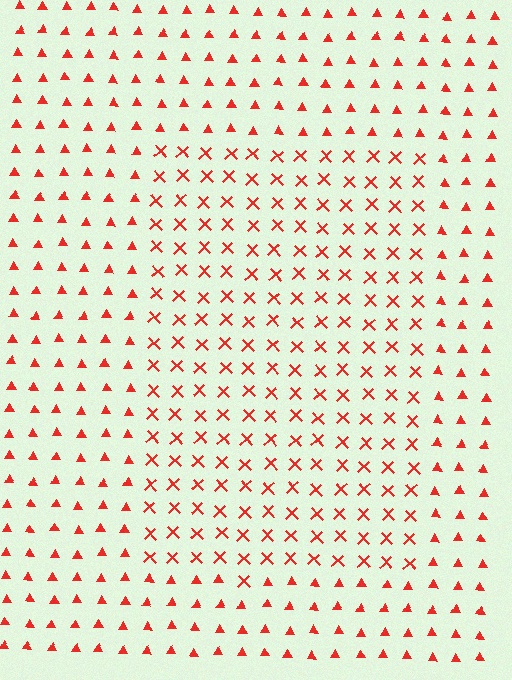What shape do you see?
I see a rectangle.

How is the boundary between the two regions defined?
The boundary is defined by a change in element shape: X marks inside vs. triangles outside. All elements share the same color and spacing.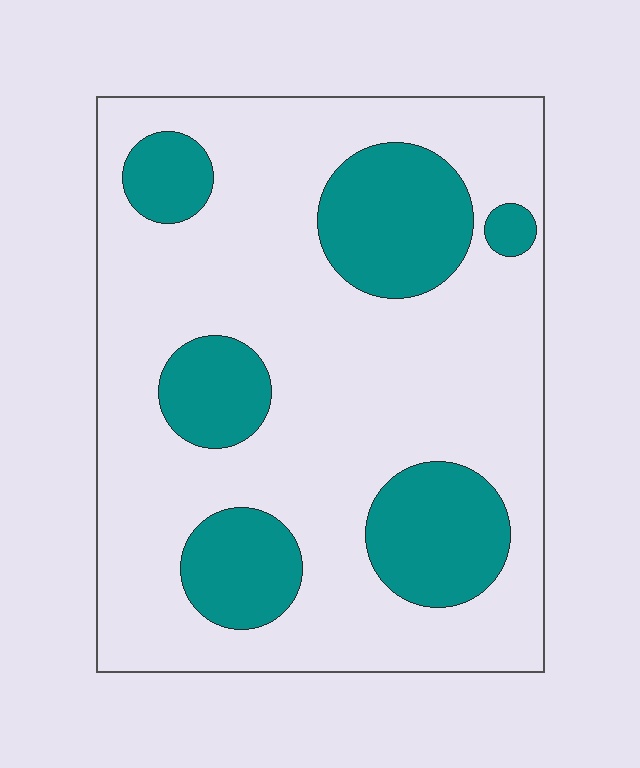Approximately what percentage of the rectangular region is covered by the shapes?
Approximately 25%.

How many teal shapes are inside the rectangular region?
6.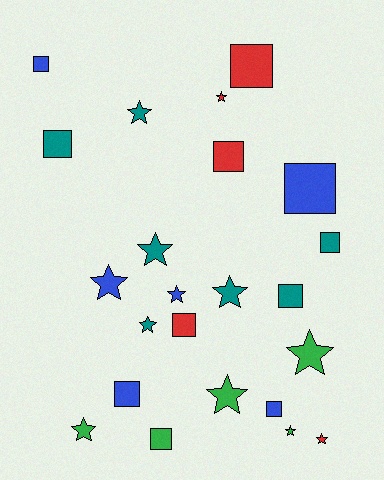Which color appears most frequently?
Teal, with 7 objects.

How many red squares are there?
There are 3 red squares.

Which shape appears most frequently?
Star, with 12 objects.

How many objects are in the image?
There are 23 objects.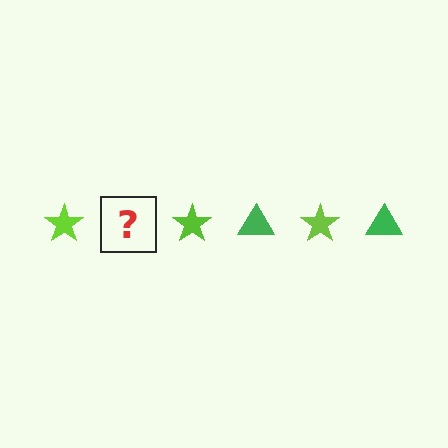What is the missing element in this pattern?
The missing element is a green triangle.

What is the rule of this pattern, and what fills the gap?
The rule is that the pattern alternates between lime star and green triangle. The gap should be filled with a green triangle.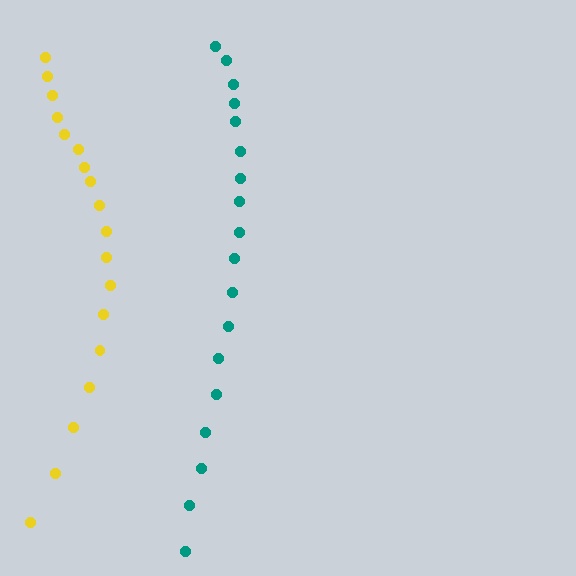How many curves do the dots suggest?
There are 2 distinct paths.